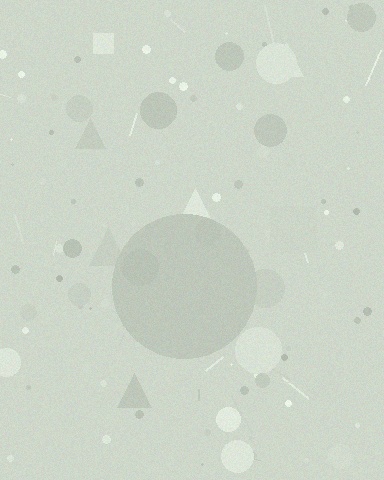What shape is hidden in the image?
A circle is hidden in the image.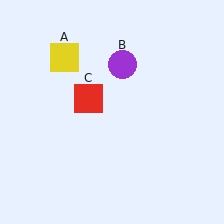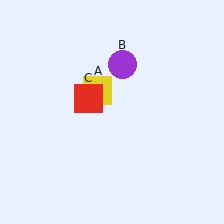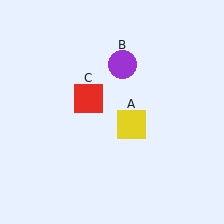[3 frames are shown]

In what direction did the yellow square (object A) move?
The yellow square (object A) moved down and to the right.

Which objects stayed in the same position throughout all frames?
Purple circle (object B) and red square (object C) remained stationary.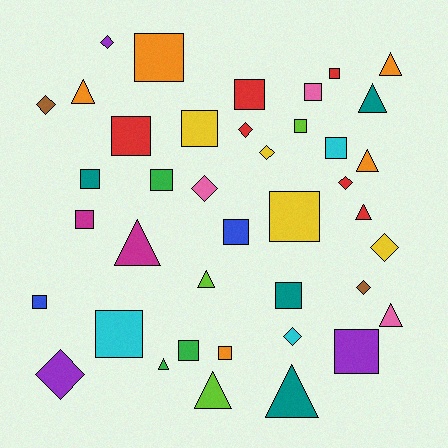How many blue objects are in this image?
There are 2 blue objects.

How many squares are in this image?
There are 19 squares.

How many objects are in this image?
There are 40 objects.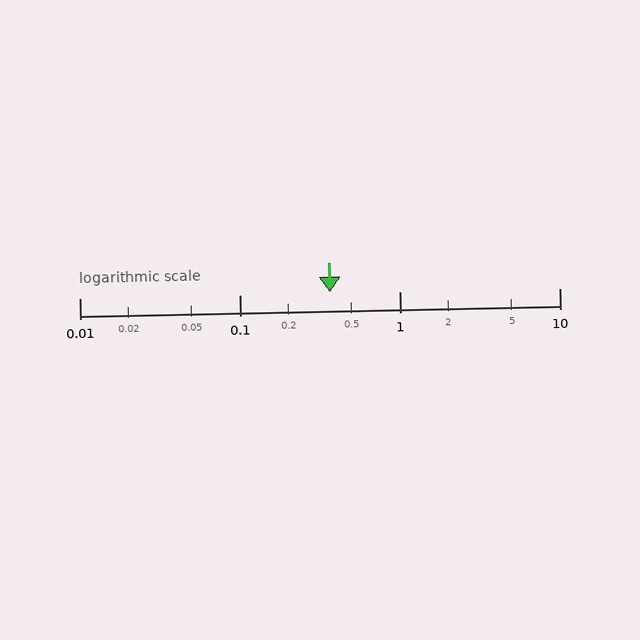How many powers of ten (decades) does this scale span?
The scale spans 3 decades, from 0.01 to 10.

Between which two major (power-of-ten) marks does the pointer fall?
The pointer is between 0.1 and 1.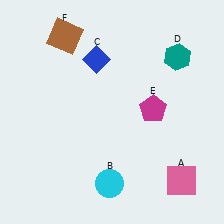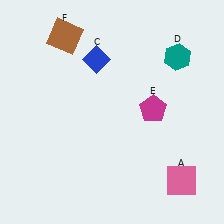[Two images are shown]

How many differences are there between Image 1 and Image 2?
There is 1 difference between the two images.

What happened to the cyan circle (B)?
The cyan circle (B) was removed in Image 2. It was in the bottom-left area of Image 1.